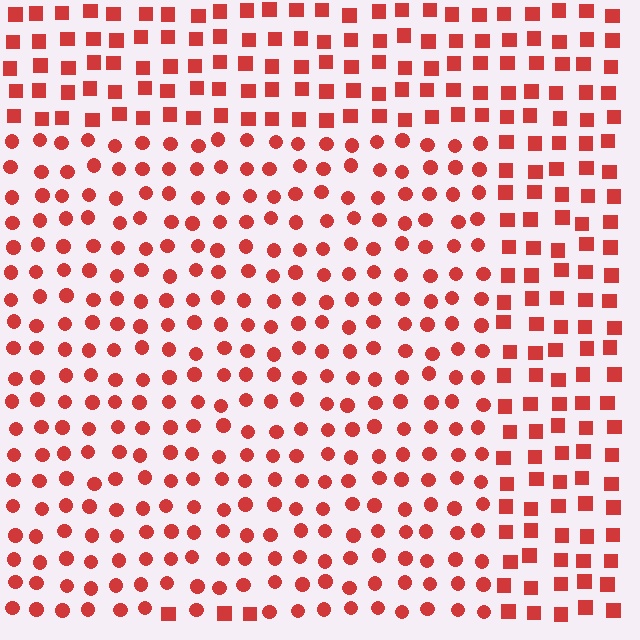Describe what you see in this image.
The image is filled with small red elements arranged in a uniform grid. A rectangle-shaped region contains circles, while the surrounding area contains squares. The boundary is defined purely by the change in element shape.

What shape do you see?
I see a rectangle.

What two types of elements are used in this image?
The image uses circles inside the rectangle region and squares outside it.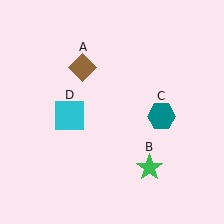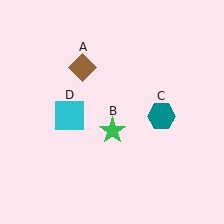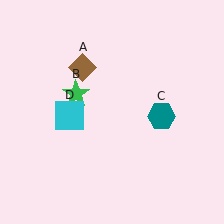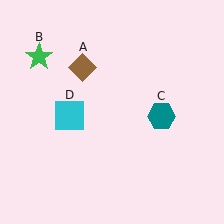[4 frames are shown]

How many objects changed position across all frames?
1 object changed position: green star (object B).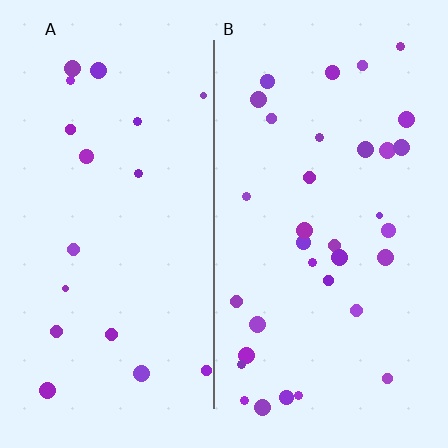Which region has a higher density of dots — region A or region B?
B (the right).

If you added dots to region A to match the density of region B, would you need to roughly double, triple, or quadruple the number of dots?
Approximately double.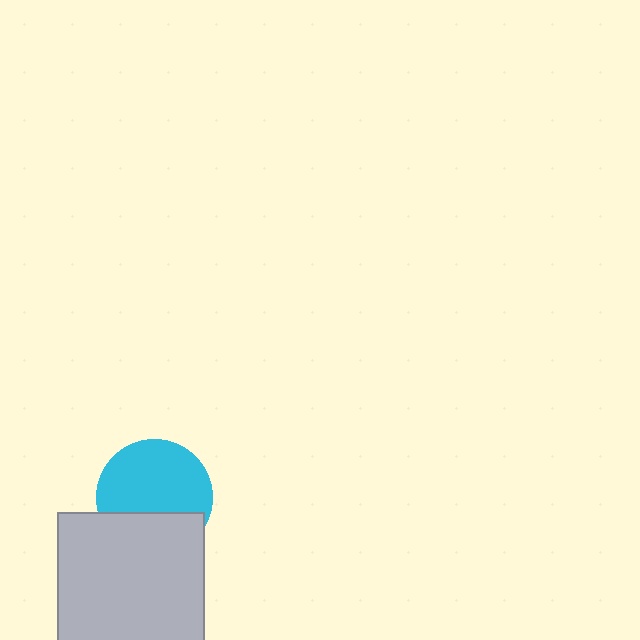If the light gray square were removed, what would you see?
You would see the complete cyan circle.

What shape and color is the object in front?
The object in front is a light gray square.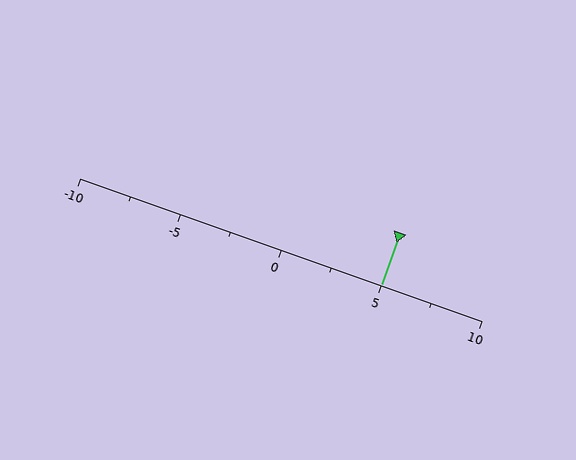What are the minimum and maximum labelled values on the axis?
The axis runs from -10 to 10.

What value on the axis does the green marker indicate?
The marker indicates approximately 5.